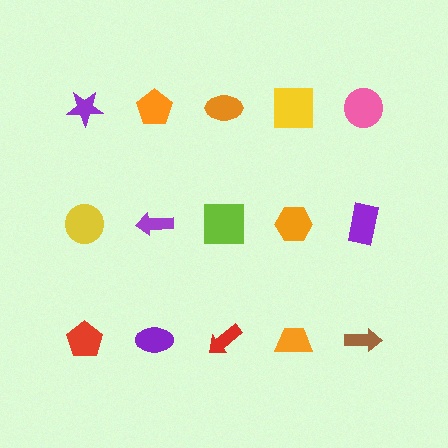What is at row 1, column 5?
A pink circle.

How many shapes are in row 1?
5 shapes.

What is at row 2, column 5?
A purple rectangle.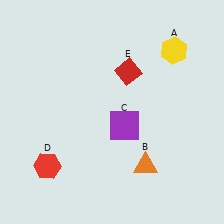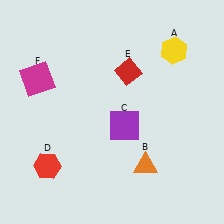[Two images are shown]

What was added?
A magenta square (F) was added in Image 2.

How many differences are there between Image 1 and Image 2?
There is 1 difference between the two images.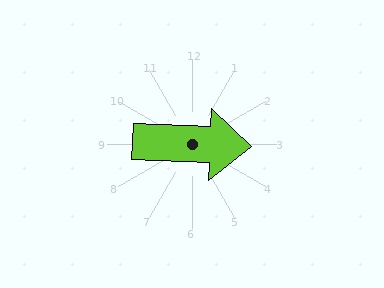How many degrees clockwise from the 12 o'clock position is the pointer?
Approximately 93 degrees.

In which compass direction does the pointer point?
East.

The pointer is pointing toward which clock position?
Roughly 3 o'clock.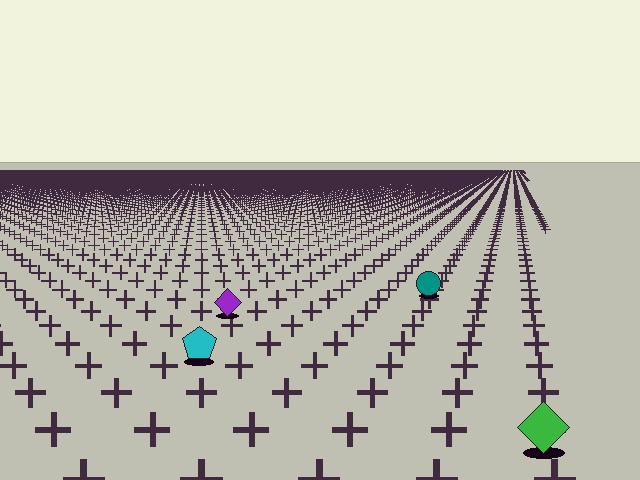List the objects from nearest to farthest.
From nearest to farthest: the green diamond, the cyan pentagon, the purple diamond, the teal circle.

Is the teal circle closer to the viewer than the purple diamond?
No. The purple diamond is closer — you can tell from the texture gradient: the ground texture is coarser near it.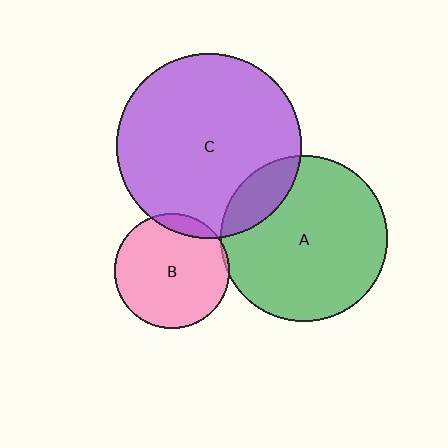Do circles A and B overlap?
Yes.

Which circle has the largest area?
Circle C (purple).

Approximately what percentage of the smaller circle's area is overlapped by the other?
Approximately 5%.